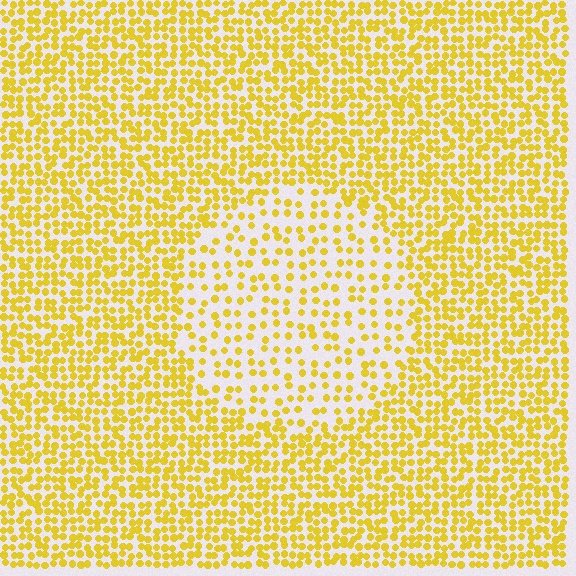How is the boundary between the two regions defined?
The boundary is defined by a change in element density (approximately 2.1x ratio). All elements are the same color, size, and shape.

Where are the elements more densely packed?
The elements are more densely packed outside the circle boundary.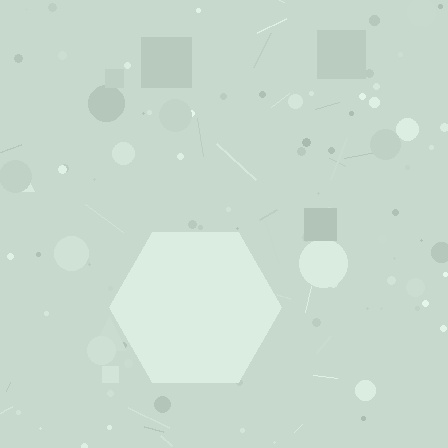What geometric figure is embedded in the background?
A hexagon is embedded in the background.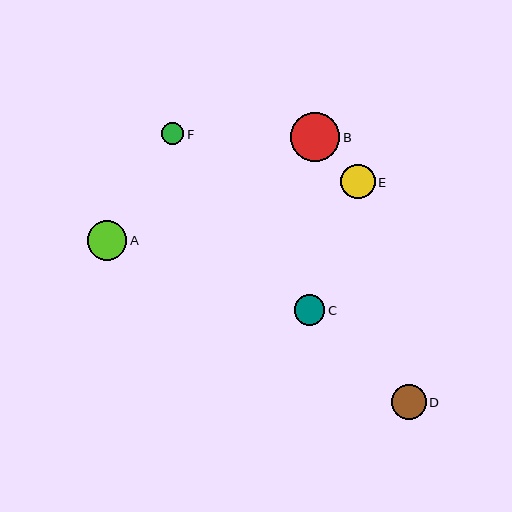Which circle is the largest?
Circle B is the largest with a size of approximately 49 pixels.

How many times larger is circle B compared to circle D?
Circle B is approximately 1.4 times the size of circle D.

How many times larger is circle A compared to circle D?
Circle A is approximately 1.2 times the size of circle D.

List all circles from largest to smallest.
From largest to smallest: B, A, E, D, C, F.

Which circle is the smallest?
Circle F is the smallest with a size of approximately 22 pixels.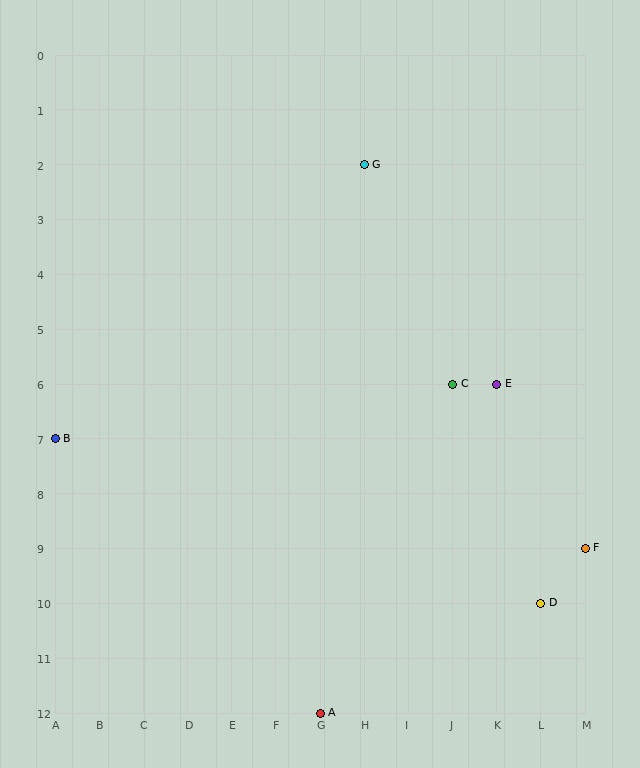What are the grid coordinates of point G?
Point G is at grid coordinates (H, 2).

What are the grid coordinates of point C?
Point C is at grid coordinates (J, 6).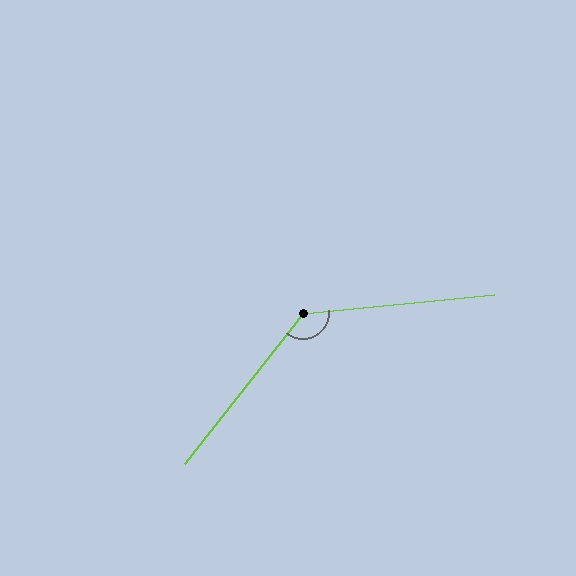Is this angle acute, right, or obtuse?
It is obtuse.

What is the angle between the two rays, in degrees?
Approximately 134 degrees.